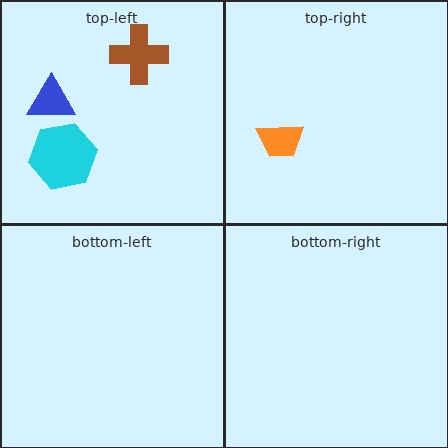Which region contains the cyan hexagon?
The top-left region.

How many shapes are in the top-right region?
1.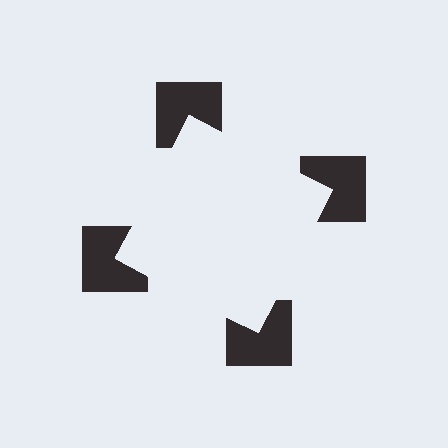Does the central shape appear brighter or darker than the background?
It typically appears slightly brighter than the background, even though no actual brightness change is drawn.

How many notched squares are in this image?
There are 4 — one at each vertex of the illusory square.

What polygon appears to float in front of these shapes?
An illusory square — its edges are inferred from the aligned wedge cuts in the notched squares, not physically drawn.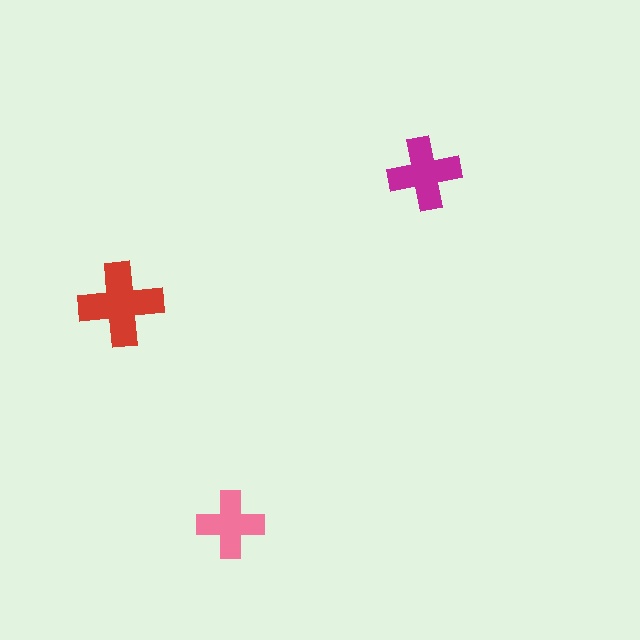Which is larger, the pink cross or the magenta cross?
The magenta one.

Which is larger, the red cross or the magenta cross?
The red one.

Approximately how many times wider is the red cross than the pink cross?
About 1.5 times wider.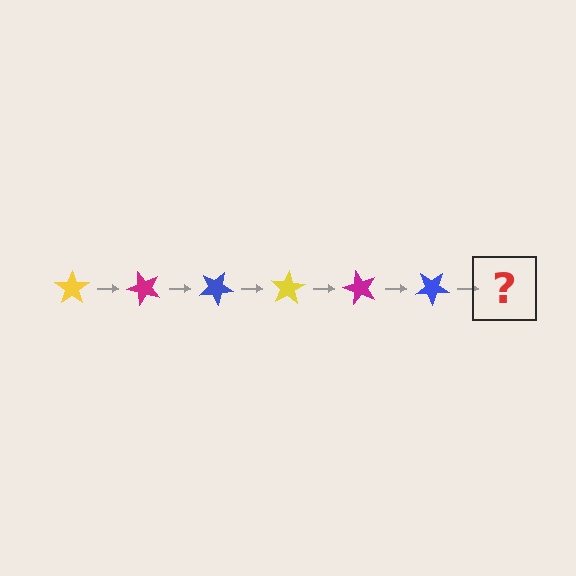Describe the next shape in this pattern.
It should be a yellow star, rotated 300 degrees from the start.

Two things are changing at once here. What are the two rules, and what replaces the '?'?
The two rules are that it rotates 50 degrees each step and the color cycles through yellow, magenta, and blue. The '?' should be a yellow star, rotated 300 degrees from the start.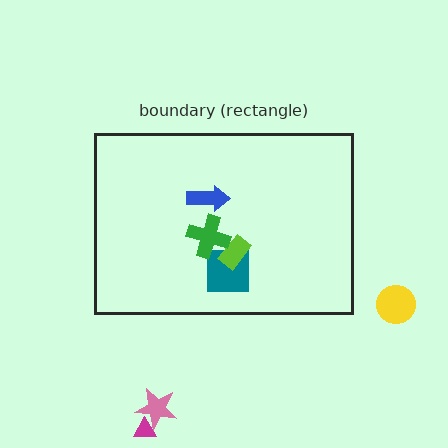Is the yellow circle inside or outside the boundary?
Outside.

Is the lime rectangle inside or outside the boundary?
Inside.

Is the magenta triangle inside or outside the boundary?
Outside.